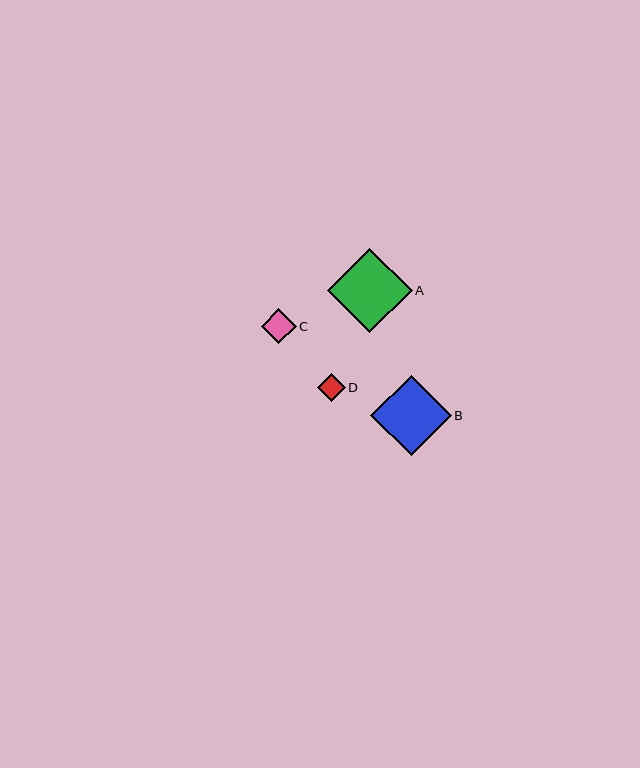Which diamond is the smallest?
Diamond D is the smallest with a size of approximately 27 pixels.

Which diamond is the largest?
Diamond A is the largest with a size of approximately 85 pixels.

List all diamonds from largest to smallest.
From largest to smallest: A, B, C, D.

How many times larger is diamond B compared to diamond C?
Diamond B is approximately 2.3 times the size of diamond C.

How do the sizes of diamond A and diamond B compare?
Diamond A and diamond B are approximately the same size.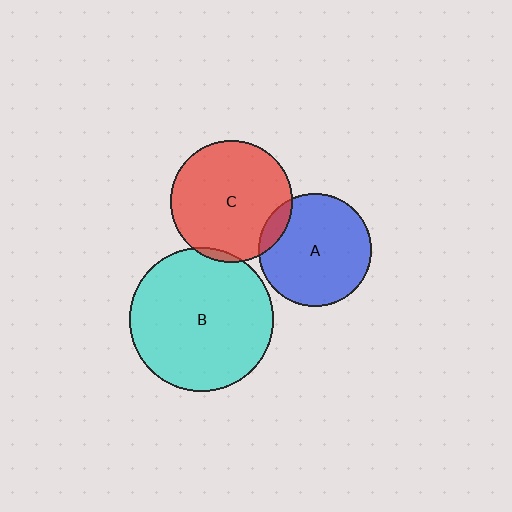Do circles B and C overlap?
Yes.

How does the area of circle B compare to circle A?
Approximately 1.6 times.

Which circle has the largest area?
Circle B (cyan).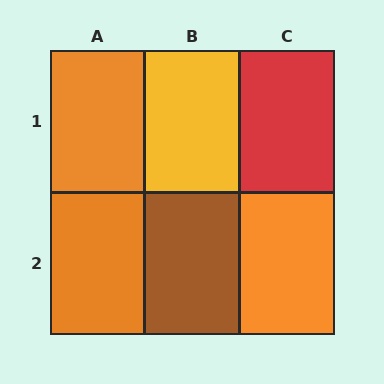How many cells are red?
1 cell is red.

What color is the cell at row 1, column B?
Yellow.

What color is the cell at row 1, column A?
Orange.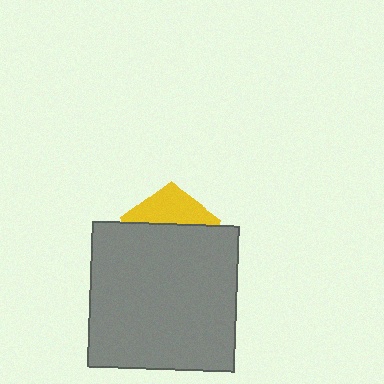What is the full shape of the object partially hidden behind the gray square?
The partially hidden object is a yellow pentagon.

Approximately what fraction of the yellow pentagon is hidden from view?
Roughly 66% of the yellow pentagon is hidden behind the gray square.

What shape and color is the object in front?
The object in front is a gray square.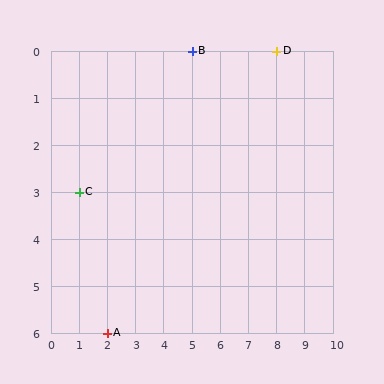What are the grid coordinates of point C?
Point C is at grid coordinates (1, 3).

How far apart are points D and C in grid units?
Points D and C are 7 columns and 3 rows apart (about 7.6 grid units diagonally).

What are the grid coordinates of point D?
Point D is at grid coordinates (8, 0).